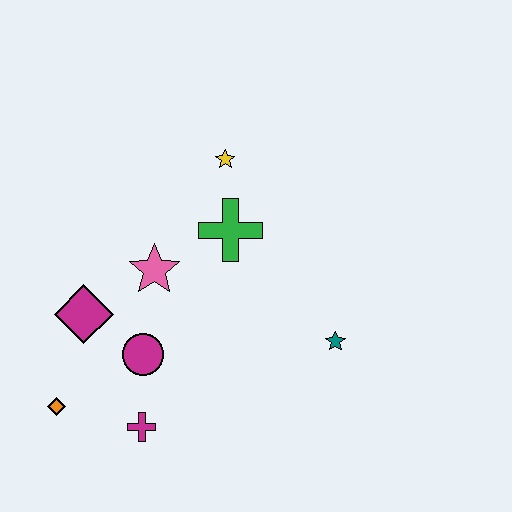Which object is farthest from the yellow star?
The orange diamond is farthest from the yellow star.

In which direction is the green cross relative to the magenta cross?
The green cross is above the magenta cross.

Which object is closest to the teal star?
The green cross is closest to the teal star.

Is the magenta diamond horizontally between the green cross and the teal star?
No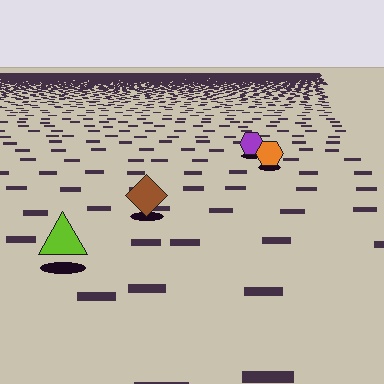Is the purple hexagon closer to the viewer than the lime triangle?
No. The lime triangle is closer — you can tell from the texture gradient: the ground texture is coarser near it.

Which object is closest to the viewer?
The lime triangle is closest. The texture marks near it are larger and more spread out.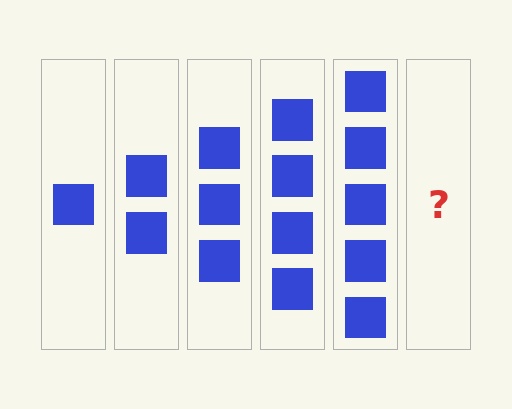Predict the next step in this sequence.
The next step is 6 squares.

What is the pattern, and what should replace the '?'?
The pattern is that each step adds one more square. The '?' should be 6 squares.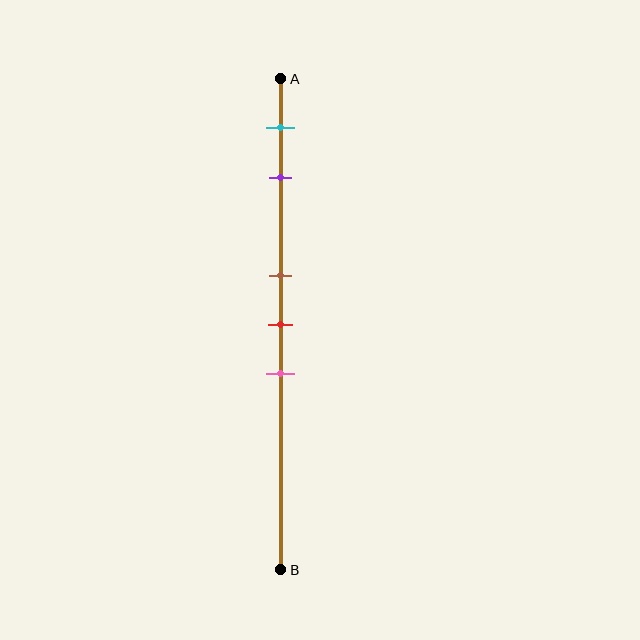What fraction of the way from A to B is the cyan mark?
The cyan mark is approximately 10% (0.1) of the way from A to B.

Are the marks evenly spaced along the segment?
No, the marks are not evenly spaced.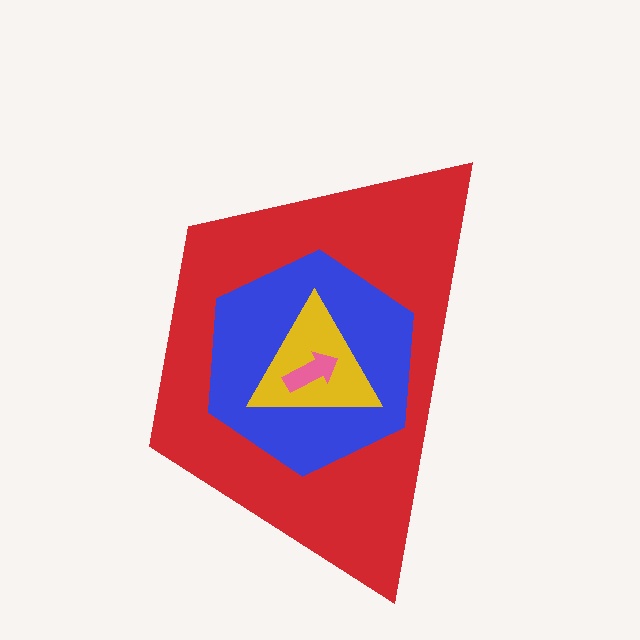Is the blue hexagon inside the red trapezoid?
Yes.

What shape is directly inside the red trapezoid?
The blue hexagon.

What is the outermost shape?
The red trapezoid.